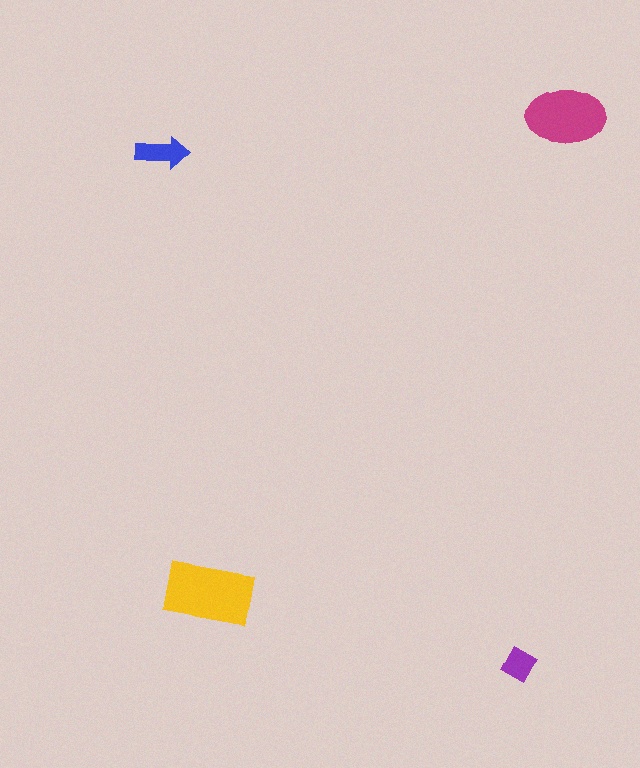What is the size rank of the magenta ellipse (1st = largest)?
2nd.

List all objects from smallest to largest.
The purple diamond, the blue arrow, the magenta ellipse, the yellow rectangle.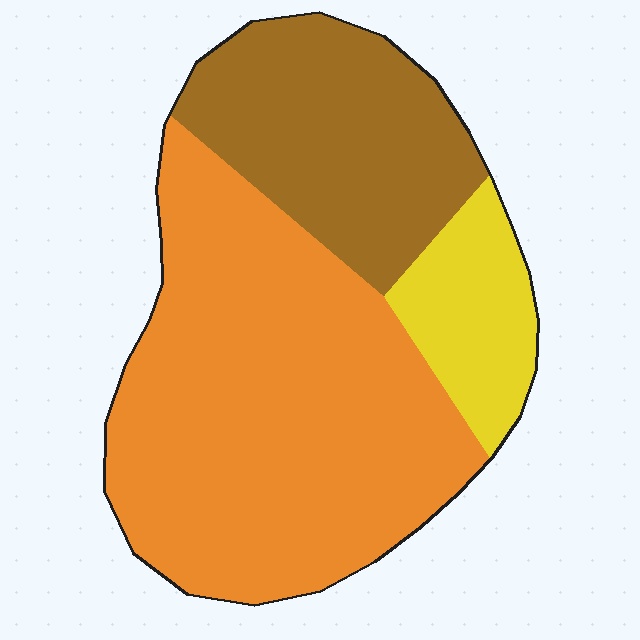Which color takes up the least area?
Yellow, at roughly 15%.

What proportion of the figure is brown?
Brown takes up between a sixth and a third of the figure.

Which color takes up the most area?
Orange, at roughly 60%.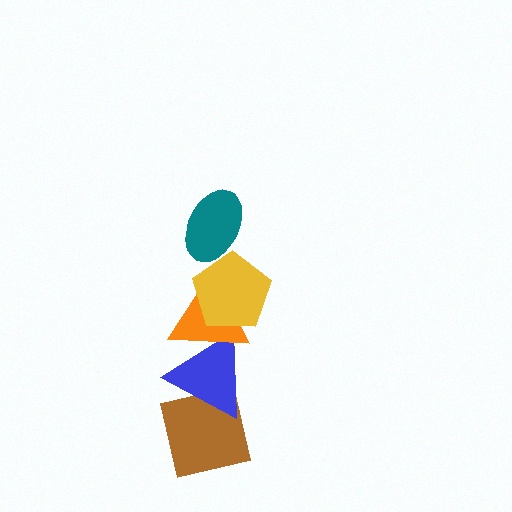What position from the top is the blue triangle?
The blue triangle is 4th from the top.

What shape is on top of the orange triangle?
The yellow pentagon is on top of the orange triangle.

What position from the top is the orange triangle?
The orange triangle is 3rd from the top.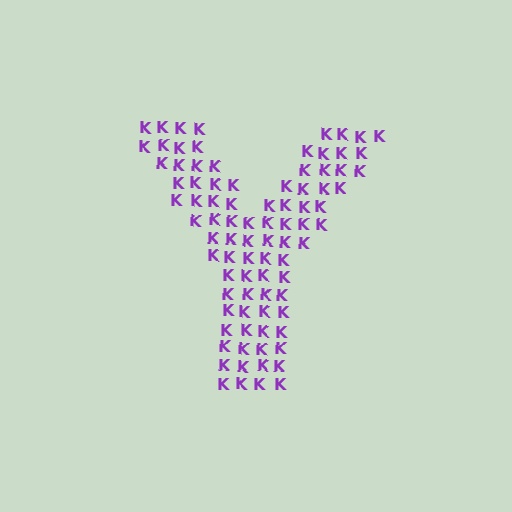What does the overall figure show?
The overall figure shows the letter Y.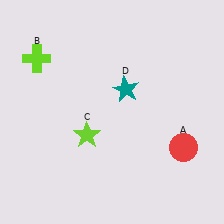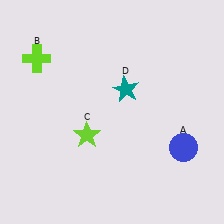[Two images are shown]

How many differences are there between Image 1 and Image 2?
There is 1 difference between the two images.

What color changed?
The circle (A) changed from red in Image 1 to blue in Image 2.